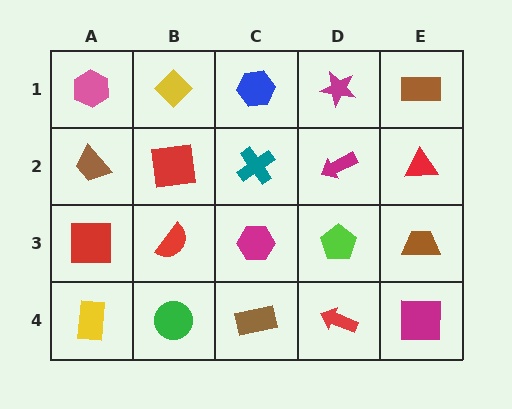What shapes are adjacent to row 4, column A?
A red square (row 3, column A), a green circle (row 4, column B).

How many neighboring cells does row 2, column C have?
4.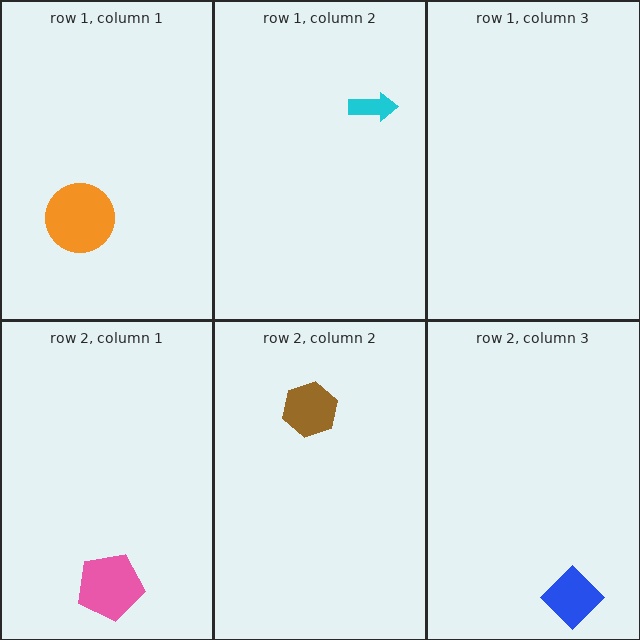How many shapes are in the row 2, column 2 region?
1.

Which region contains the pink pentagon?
The row 2, column 1 region.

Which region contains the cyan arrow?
The row 1, column 2 region.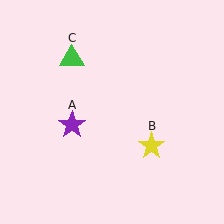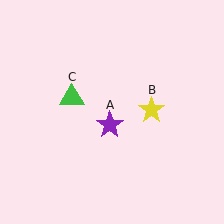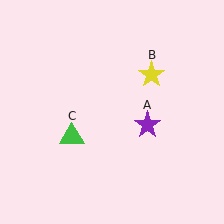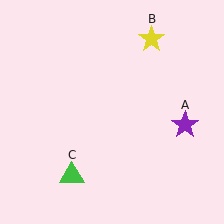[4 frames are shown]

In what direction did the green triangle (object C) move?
The green triangle (object C) moved down.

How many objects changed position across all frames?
3 objects changed position: purple star (object A), yellow star (object B), green triangle (object C).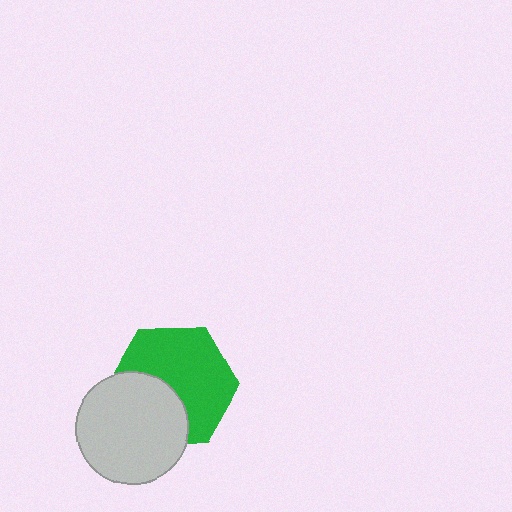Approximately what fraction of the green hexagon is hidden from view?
Roughly 37% of the green hexagon is hidden behind the light gray circle.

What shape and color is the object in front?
The object in front is a light gray circle.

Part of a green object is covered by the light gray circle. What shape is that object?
It is a hexagon.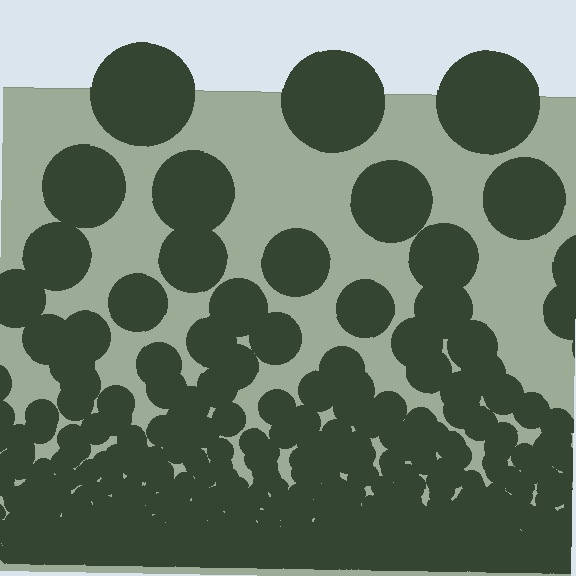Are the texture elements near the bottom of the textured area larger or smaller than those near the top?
Smaller. The gradient is inverted — elements near the bottom are smaller and denser.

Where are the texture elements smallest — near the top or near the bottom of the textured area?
Near the bottom.